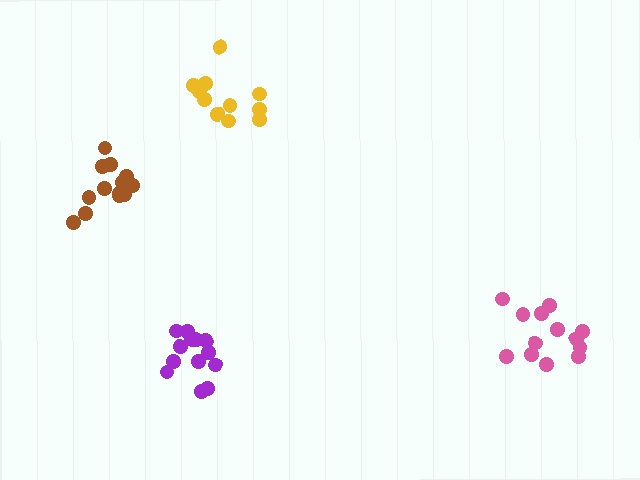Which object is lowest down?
The purple cluster is bottommost.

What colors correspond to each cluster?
The clusters are colored: brown, purple, pink, yellow.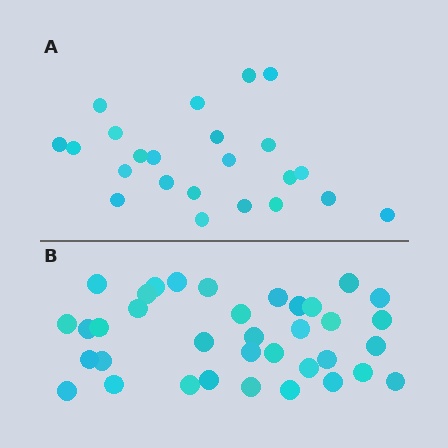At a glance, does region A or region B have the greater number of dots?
Region B (the bottom region) has more dots.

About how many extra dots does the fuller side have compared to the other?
Region B has approximately 15 more dots than region A.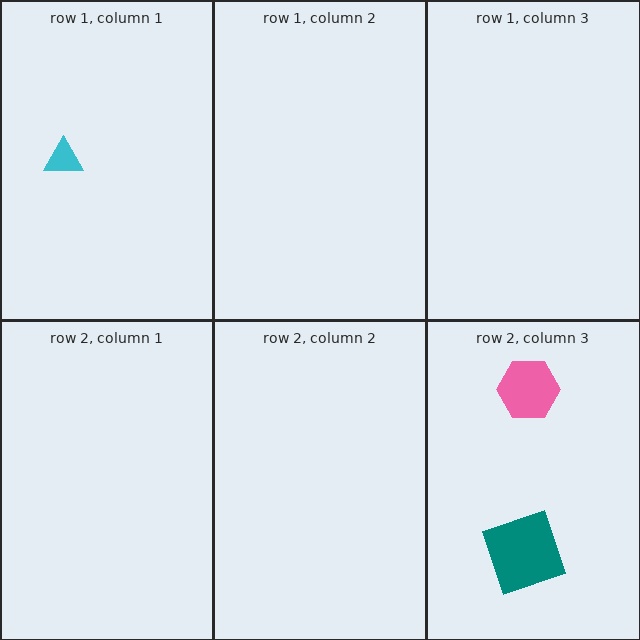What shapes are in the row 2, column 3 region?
The teal square, the pink hexagon.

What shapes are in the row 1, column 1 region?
The cyan triangle.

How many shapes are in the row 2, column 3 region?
2.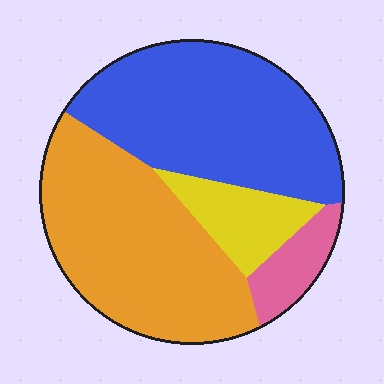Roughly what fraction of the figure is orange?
Orange takes up about two fifths (2/5) of the figure.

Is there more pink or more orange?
Orange.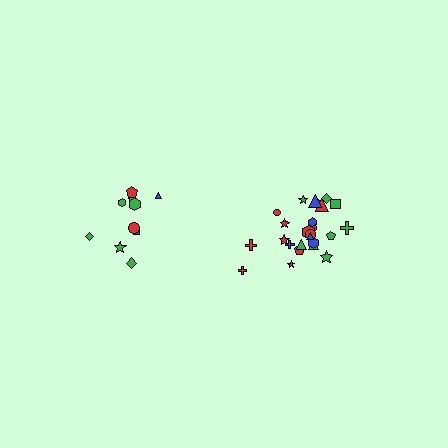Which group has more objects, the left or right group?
The right group.